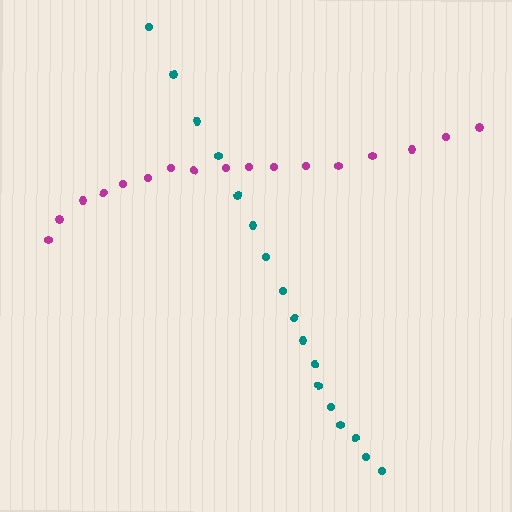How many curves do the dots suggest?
There are 2 distinct paths.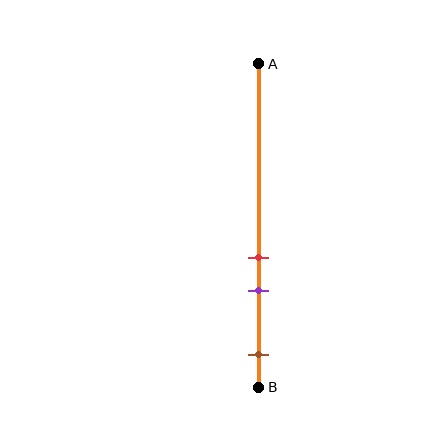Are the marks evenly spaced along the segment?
No, the marks are not evenly spaced.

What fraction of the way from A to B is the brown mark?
The brown mark is approximately 90% (0.9) of the way from A to B.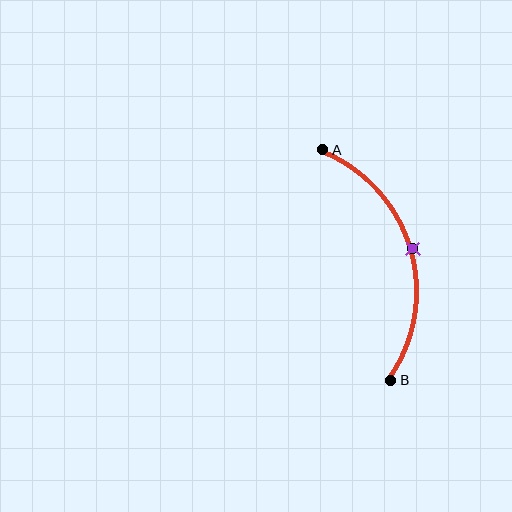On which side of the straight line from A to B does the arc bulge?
The arc bulges to the right of the straight line connecting A and B.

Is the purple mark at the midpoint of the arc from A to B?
Yes. The purple mark lies on the arc at equal arc-length from both A and B — it is the arc midpoint.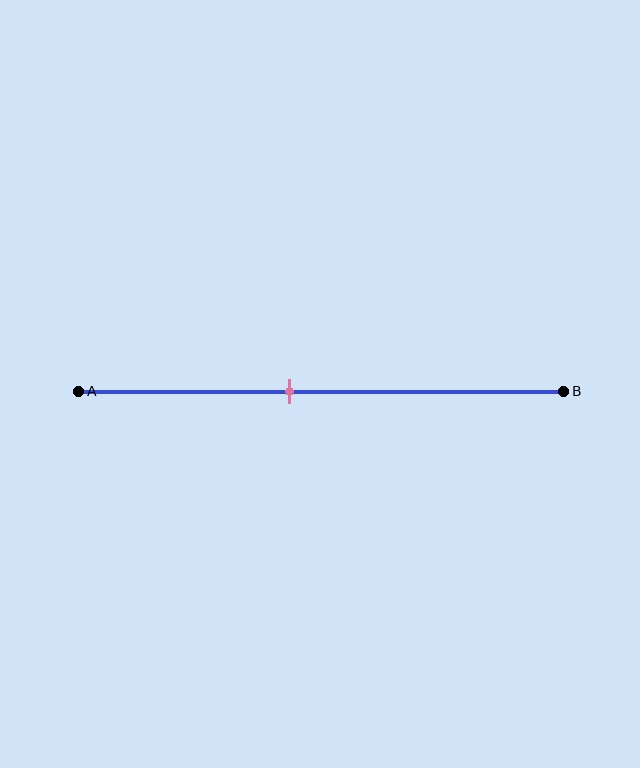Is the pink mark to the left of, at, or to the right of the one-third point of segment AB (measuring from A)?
The pink mark is to the right of the one-third point of segment AB.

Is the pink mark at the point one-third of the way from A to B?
No, the mark is at about 45% from A, not at the 33% one-third point.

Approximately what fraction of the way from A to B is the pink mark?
The pink mark is approximately 45% of the way from A to B.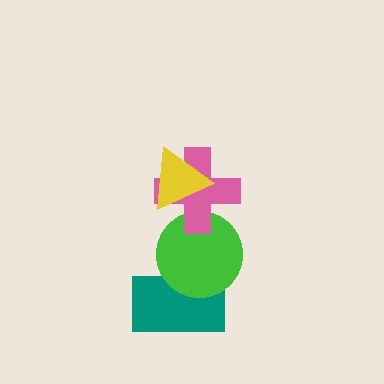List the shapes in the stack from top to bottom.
From top to bottom: the yellow triangle, the pink cross, the green circle, the teal rectangle.